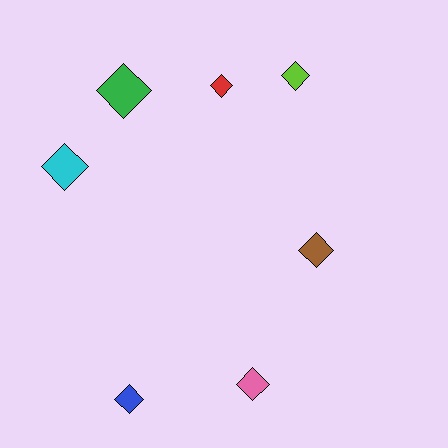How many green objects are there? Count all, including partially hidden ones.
There is 1 green object.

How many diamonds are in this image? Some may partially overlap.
There are 7 diamonds.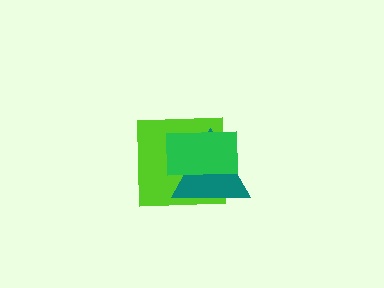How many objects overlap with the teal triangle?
2 objects overlap with the teal triangle.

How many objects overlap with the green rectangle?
2 objects overlap with the green rectangle.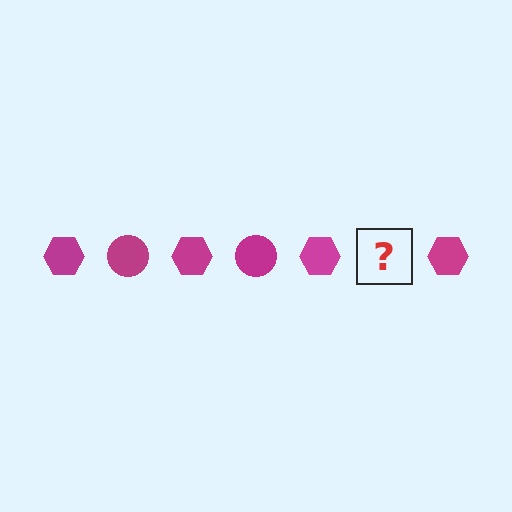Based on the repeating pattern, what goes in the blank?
The blank should be a magenta circle.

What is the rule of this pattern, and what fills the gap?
The rule is that the pattern cycles through hexagon, circle shapes in magenta. The gap should be filled with a magenta circle.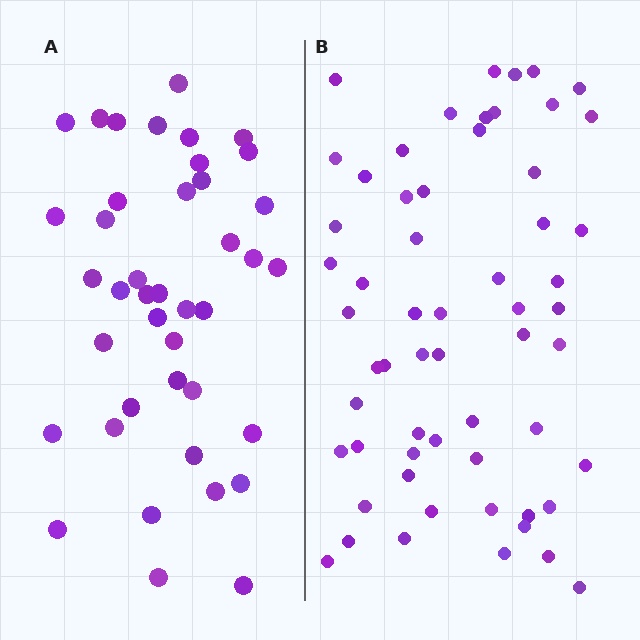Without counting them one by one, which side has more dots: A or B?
Region B (the right region) has more dots.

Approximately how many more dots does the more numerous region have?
Region B has approximately 20 more dots than region A.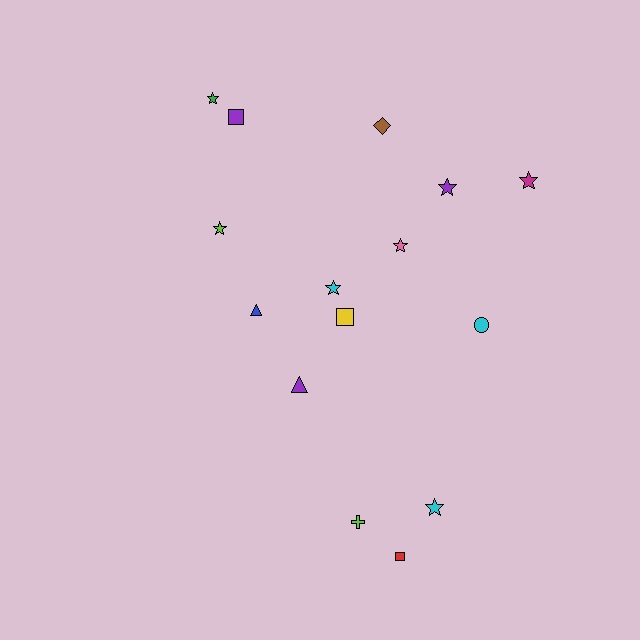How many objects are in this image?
There are 15 objects.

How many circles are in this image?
There is 1 circle.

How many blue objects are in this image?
There is 1 blue object.